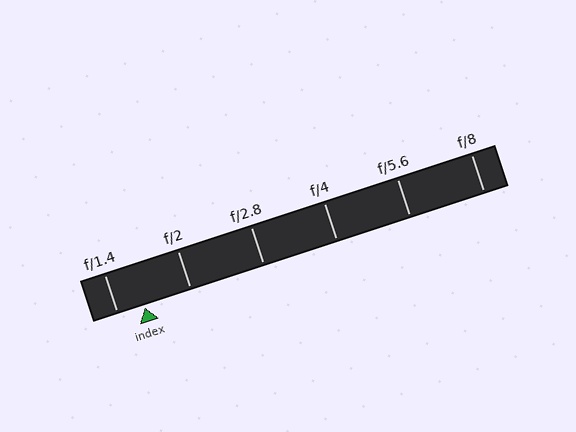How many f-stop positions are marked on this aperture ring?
There are 6 f-stop positions marked.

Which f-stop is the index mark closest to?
The index mark is closest to f/1.4.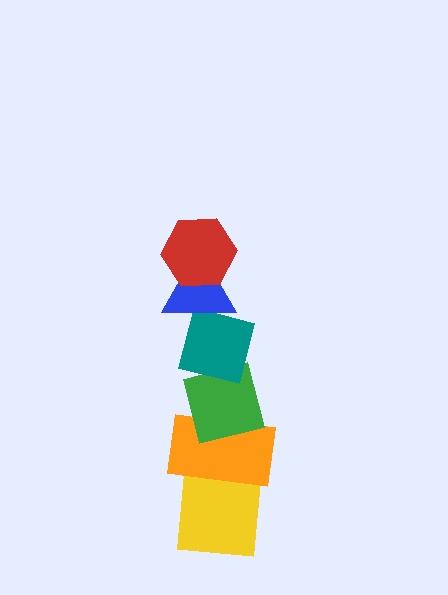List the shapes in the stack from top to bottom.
From top to bottom: the red hexagon, the blue triangle, the teal square, the green square, the orange rectangle, the yellow square.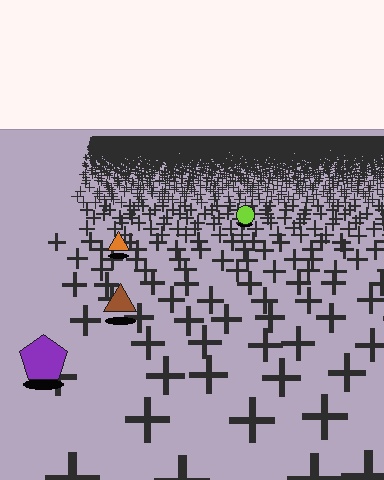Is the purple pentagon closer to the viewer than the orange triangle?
Yes. The purple pentagon is closer — you can tell from the texture gradient: the ground texture is coarser near it.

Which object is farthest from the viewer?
The lime circle is farthest from the viewer. It appears smaller and the ground texture around it is denser.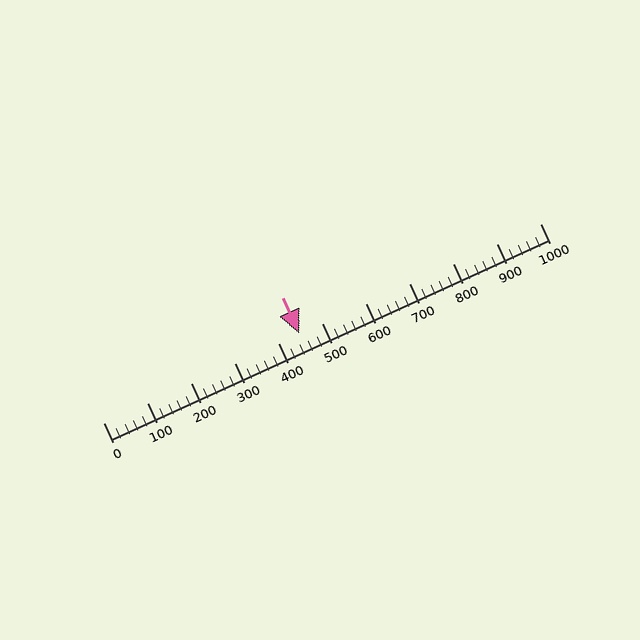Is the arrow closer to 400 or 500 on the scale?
The arrow is closer to 400.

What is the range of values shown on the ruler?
The ruler shows values from 0 to 1000.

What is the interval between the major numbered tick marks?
The major tick marks are spaced 100 units apart.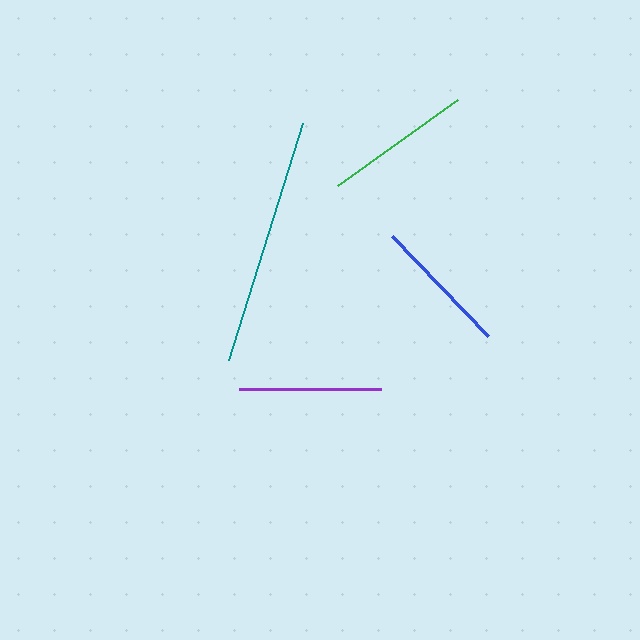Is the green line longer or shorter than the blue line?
The green line is longer than the blue line.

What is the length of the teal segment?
The teal segment is approximately 249 pixels long.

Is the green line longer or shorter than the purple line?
The green line is longer than the purple line.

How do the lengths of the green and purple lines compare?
The green and purple lines are approximately the same length.